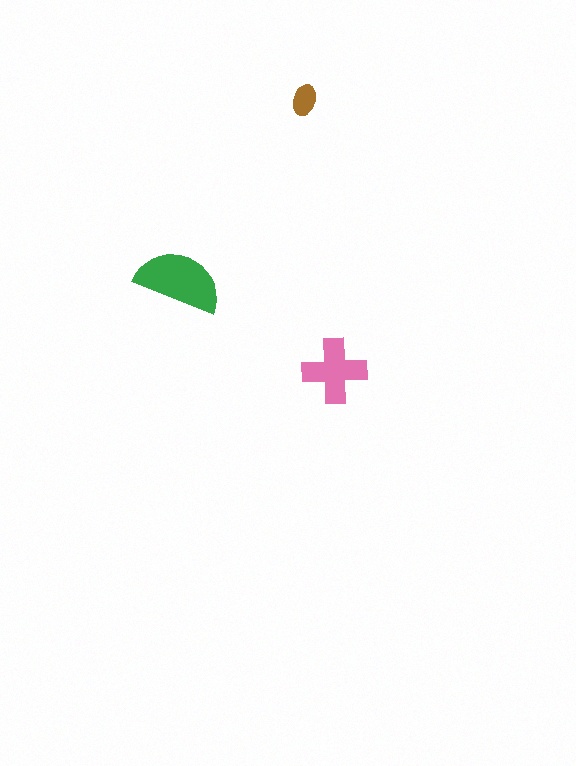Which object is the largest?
The green semicircle.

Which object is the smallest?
The brown ellipse.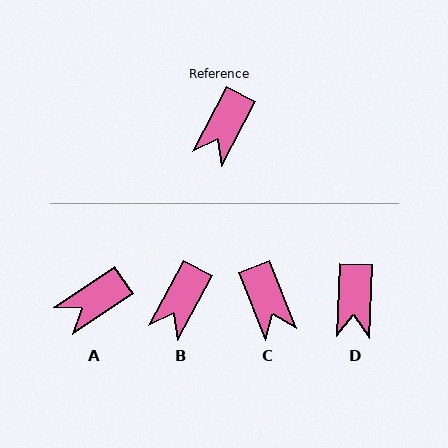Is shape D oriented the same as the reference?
No, it is off by about 25 degrees.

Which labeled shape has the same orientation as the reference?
B.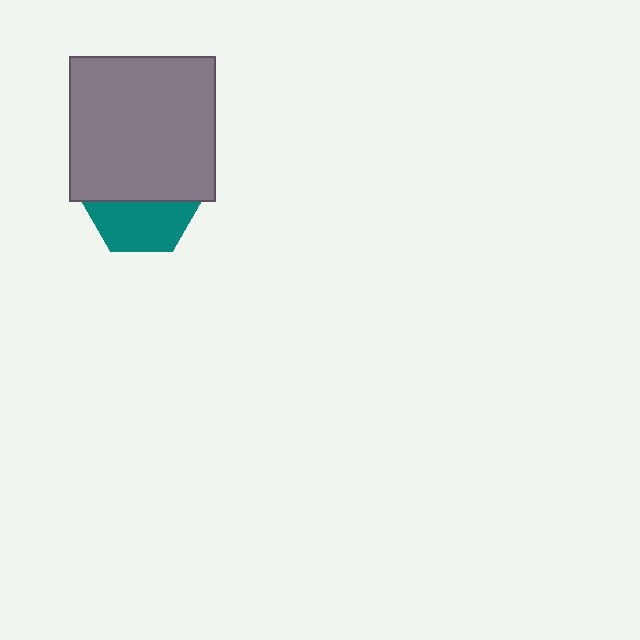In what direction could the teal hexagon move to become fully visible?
The teal hexagon could move down. That would shift it out from behind the gray square entirely.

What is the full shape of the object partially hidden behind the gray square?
The partially hidden object is a teal hexagon.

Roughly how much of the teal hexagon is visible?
About half of it is visible (roughly 45%).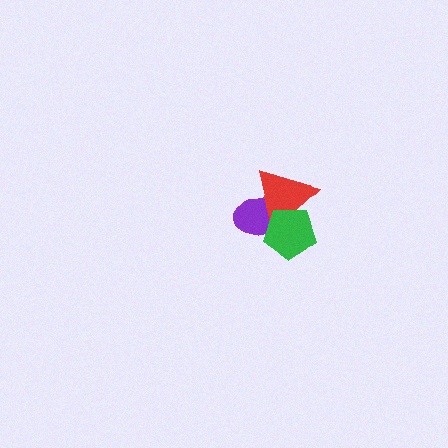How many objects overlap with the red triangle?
2 objects overlap with the red triangle.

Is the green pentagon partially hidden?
No, no other shape covers it.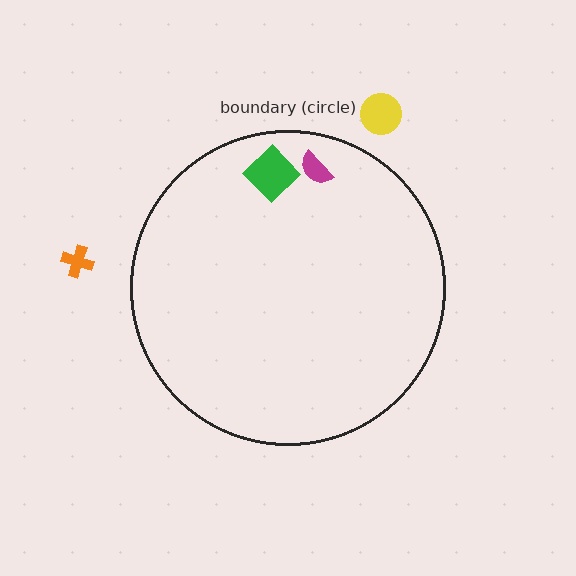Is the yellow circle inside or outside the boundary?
Outside.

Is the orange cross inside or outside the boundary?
Outside.